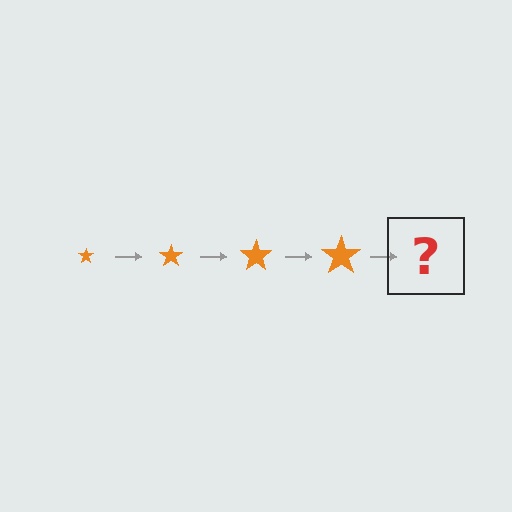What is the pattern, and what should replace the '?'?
The pattern is that the star gets progressively larger each step. The '?' should be an orange star, larger than the previous one.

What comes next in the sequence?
The next element should be an orange star, larger than the previous one.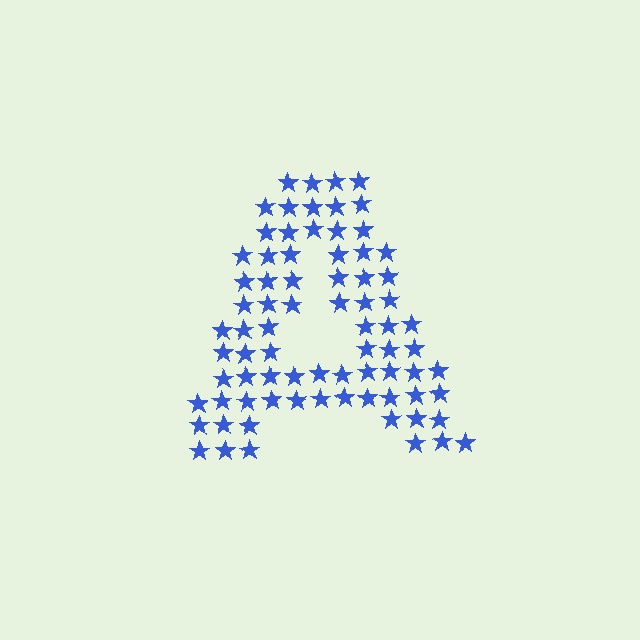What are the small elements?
The small elements are stars.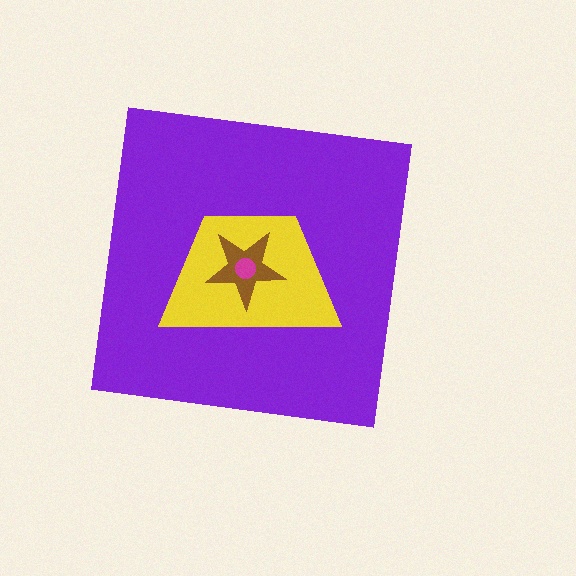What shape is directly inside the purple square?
The yellow trapezoid.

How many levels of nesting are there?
4.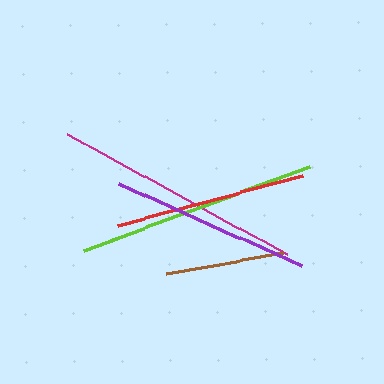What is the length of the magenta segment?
The magenta segment is approximately 250 pixels long.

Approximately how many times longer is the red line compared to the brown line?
The red line is approximately 1.6 times the length of the brown line.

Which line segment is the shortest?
The brown line is the shortest at approximately 118 pixels.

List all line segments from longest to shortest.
From longest to shortest: magenta, lime, purple, red, brown.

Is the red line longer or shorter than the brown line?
The red line is longer than the brown line.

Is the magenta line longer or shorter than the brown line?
The magenta line is longer than the brown line.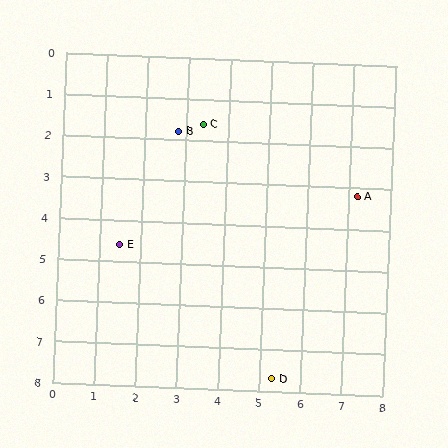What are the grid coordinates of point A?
Point A is at approximately (7.2, 3.2).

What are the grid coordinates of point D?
Point D is at approximately (5.3, 7.7).